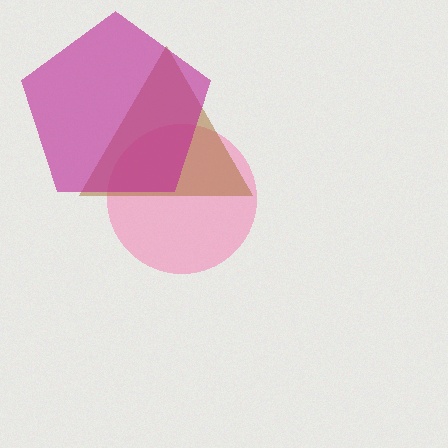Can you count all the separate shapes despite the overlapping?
Yes, there are 3 separate shapes.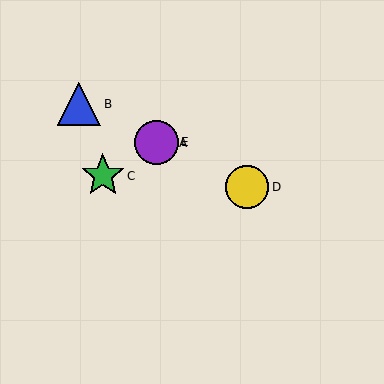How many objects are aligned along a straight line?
4 objects (A, B, D, E) are aligned along a straight line.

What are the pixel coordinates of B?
Object B is at (79, 104).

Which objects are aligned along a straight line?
Objects A, B, D, E are aligned along a straight line.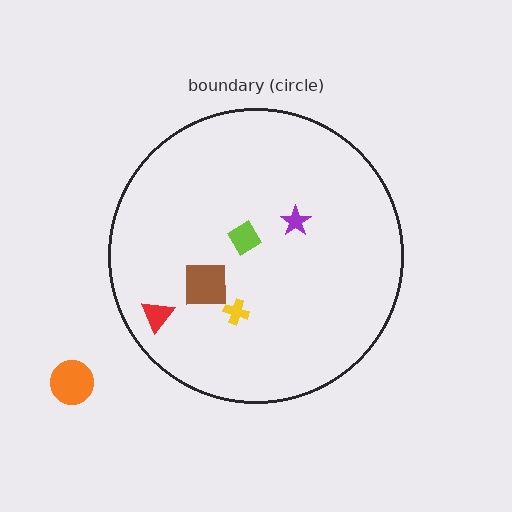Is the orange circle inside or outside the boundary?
Outside.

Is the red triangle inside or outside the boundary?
Inside.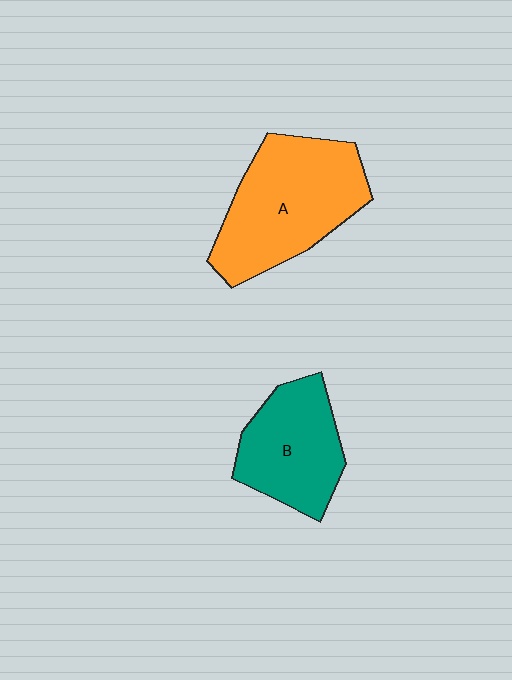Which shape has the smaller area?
Shape B (teal).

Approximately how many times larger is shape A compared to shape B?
Approximately 1.4 times.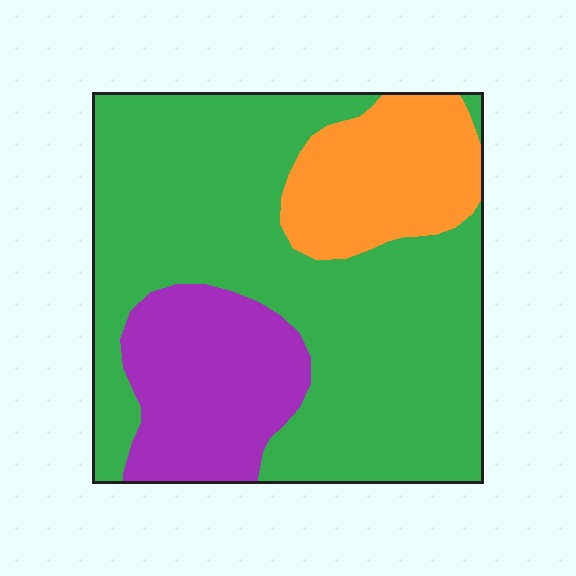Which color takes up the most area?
Green, at roughly 65%.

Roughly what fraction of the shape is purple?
Purple covers 20% of the shape.